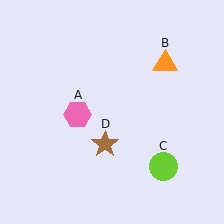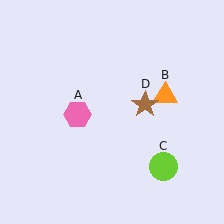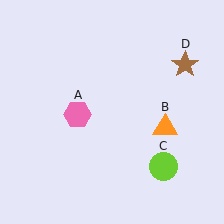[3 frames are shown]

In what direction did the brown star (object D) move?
The brown star (object D) moved up and to the right.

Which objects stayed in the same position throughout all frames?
Pink hexagon (object A) and lime circle (object C) remained stationary.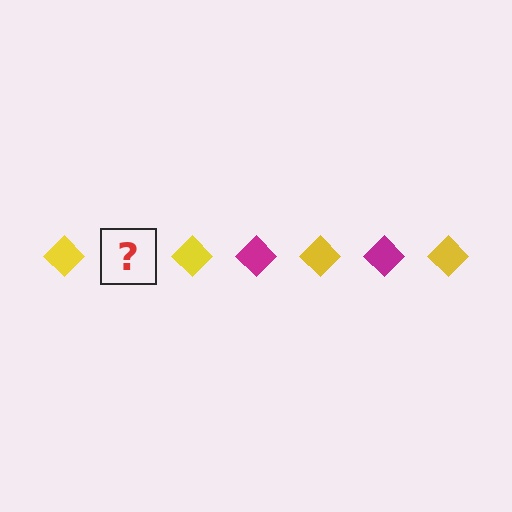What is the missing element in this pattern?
The missing element is a magenta diamond.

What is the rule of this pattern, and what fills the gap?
The rule is that the pattern cycles through yellow, magenta diamonds. The gap should be filled with a magenta diamond.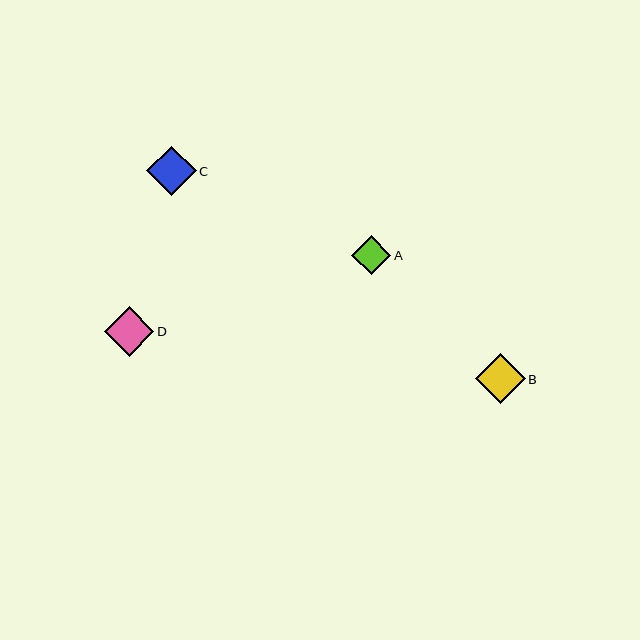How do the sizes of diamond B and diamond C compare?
Diamond B and diamond C are approximately the same size.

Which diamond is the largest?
Diamond B is the largest with a size of approximately 50 pixels.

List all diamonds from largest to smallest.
From largest to smallest: B, D, C, A.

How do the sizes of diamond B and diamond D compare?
Diamond B and diamond D are approximately the same size.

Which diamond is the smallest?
Diamond A is the smallest with a size of approximately 39 pixels.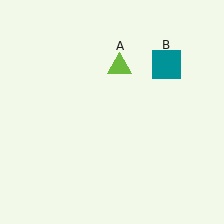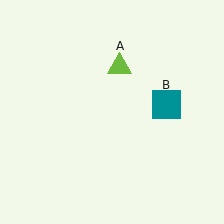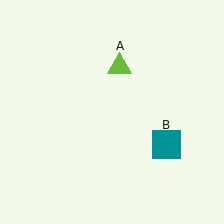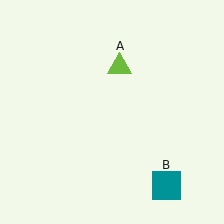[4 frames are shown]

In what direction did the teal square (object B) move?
The teal square (object B) moved down.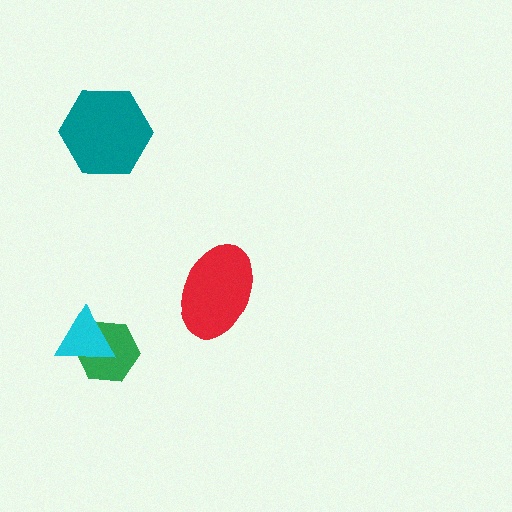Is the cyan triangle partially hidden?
No, no other shape covers it.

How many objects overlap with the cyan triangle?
1 object overlaps with the cyan triangle.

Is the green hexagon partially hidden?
Yes, it is partially covered by another shape.